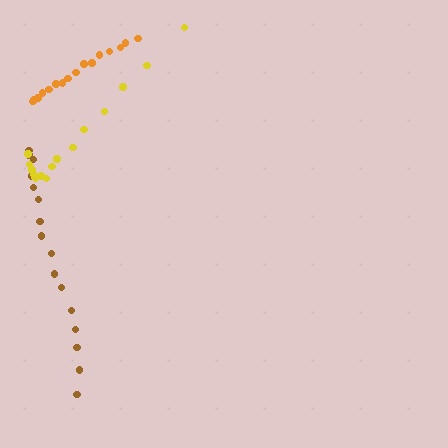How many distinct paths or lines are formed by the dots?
There are 3 distinct paths.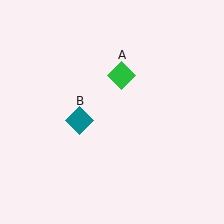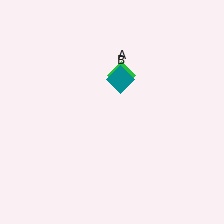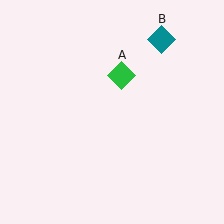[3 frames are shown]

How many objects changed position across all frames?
1 object changed position: teal diamond (object B).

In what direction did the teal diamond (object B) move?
The teal diamond (object B) moved up and to the right.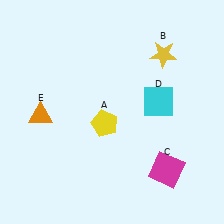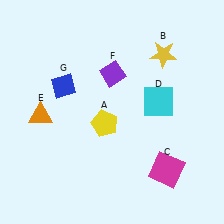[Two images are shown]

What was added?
A purple diamond (F), a blue diamond (G) were added in Image 2.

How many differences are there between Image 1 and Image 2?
There are 2 differences between the two images.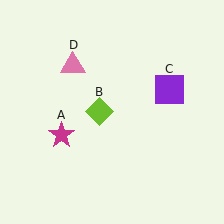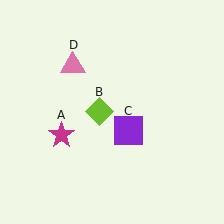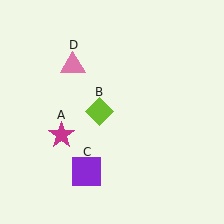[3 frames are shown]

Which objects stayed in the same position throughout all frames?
Magenta star (object A) and lime diamond (object B) and pink triangle (object D) remained stationary.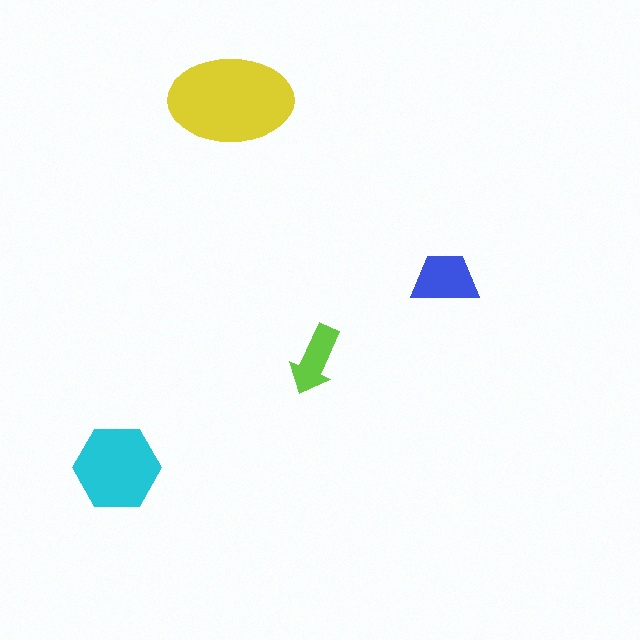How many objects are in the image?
There are 4 objects in the image.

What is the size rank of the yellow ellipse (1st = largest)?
1st.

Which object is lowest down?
The cyan hexagon is bottommost.